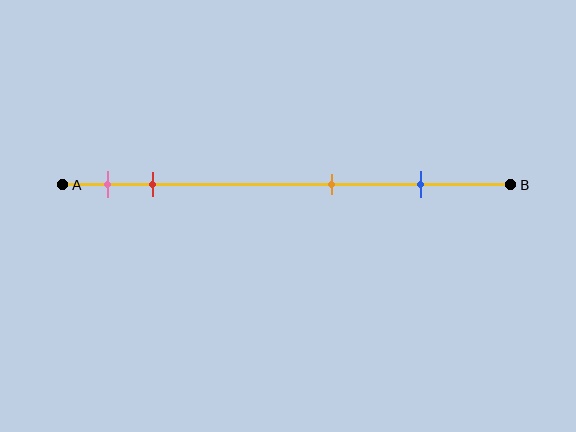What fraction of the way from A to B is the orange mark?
The orange mark is approximately 60% (0.6) of the way from A to B.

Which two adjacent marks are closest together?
The pink and red marks are the closest adjacent pair.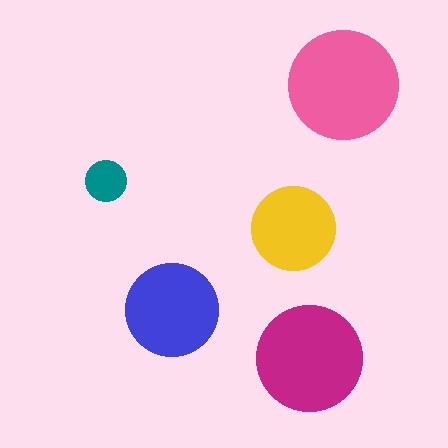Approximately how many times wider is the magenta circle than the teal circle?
About 2.5 times wider.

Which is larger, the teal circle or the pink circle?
The pink one.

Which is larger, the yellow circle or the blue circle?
The blue one.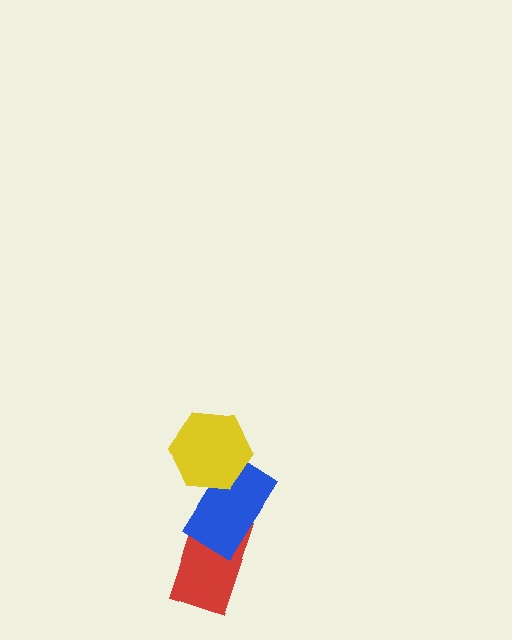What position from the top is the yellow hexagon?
The yellow hexagon is 1st from the top.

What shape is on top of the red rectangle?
The blue rectangle is on top of the red rectangle.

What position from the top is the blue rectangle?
The blue rectangle is 2nd from the top.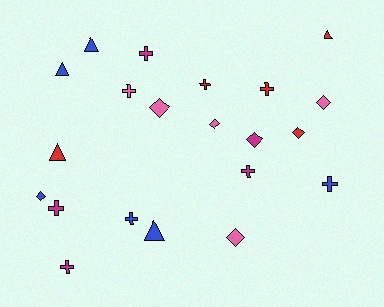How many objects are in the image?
There are 21 objects.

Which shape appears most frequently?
Cross, with 9 objects.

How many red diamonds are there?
There is 1 red diamond.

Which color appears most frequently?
Blue, with 6 objects.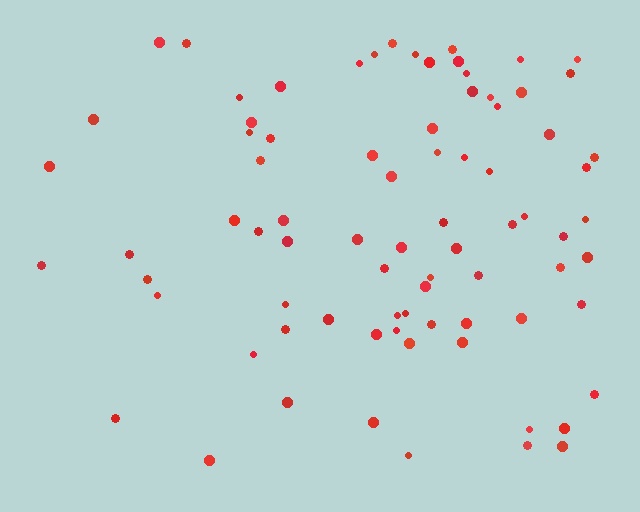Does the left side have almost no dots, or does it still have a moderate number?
Still a moderate number, just noticeably fewer than the right.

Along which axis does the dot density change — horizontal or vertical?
Horizontal.